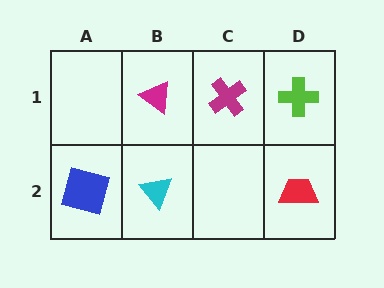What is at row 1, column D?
A lime cross.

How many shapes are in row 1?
3 shapes.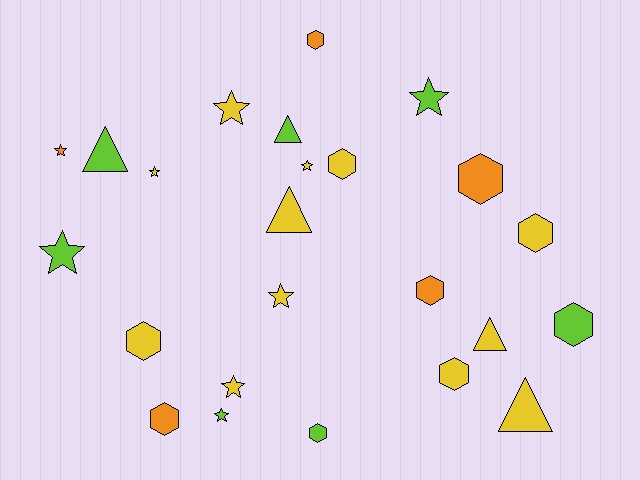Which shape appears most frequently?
Hexagon, with 10 objects.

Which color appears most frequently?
Yellow, with 12 objects.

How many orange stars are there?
There is 1 orange star.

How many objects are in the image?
There are 24 objects.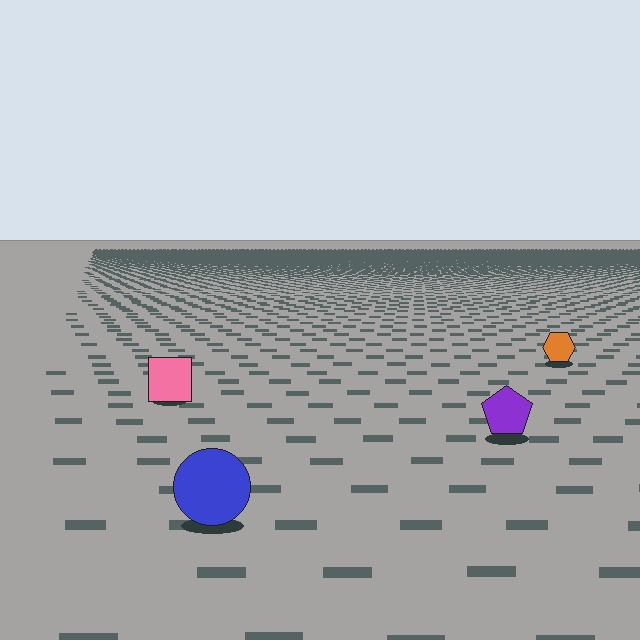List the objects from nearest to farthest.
From nearest to farthest: the blue circle, the purple pentagon, the pink square, the orange hexagon.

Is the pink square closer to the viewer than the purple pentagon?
No. The purple pentagon is closer — you can tell from the texture gradient: the ground texture is coarser near it.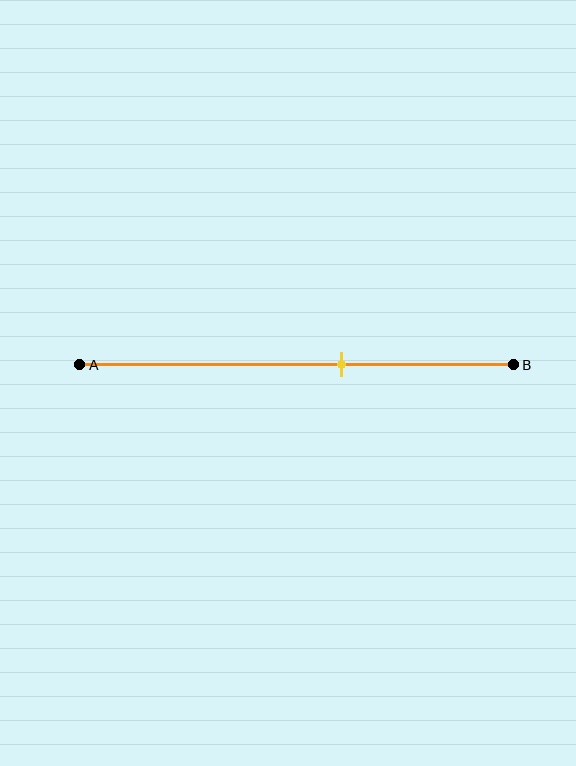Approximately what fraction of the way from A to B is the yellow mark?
The yellow mark is approximately 60% of the way from A to B.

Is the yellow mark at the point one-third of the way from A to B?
No, the mark is at about 60% from A, not at the 33% one-third point.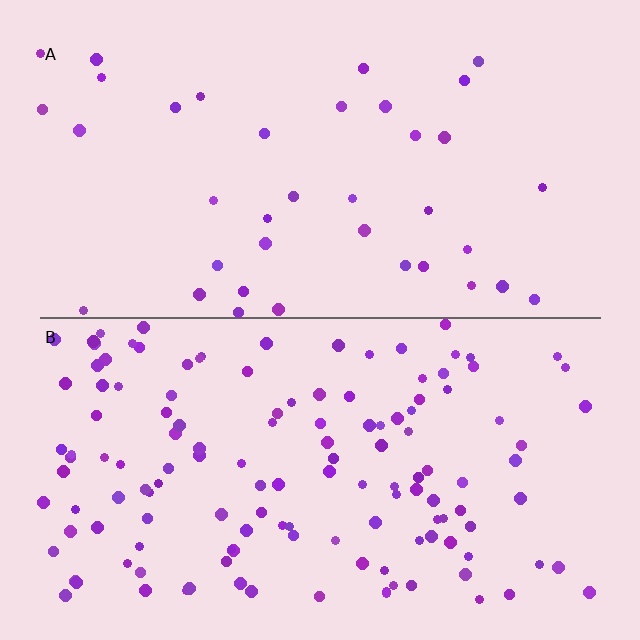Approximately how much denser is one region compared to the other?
Approximately 3.6× — region B over region A.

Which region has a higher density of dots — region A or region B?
B (the bottom).